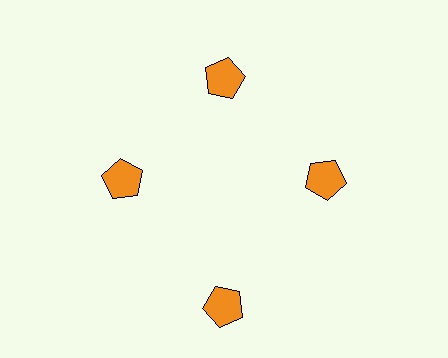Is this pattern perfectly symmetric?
No. The 4 orange pentagons are arranged in a ring, but one element near the 6 o'clock position is pushed outward from the center, breaking the 4-fold rotational symmetry.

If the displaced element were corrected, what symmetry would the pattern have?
It would have 4-fold rotational symmetry — the pattern would map onto itself every 90 degrees.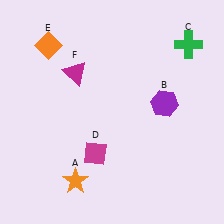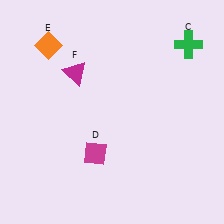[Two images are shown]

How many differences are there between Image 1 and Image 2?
There are 2 differences between the two images.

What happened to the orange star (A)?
The orange star (A) was removed in Image 2. It was in the bottom-left area of Image 1.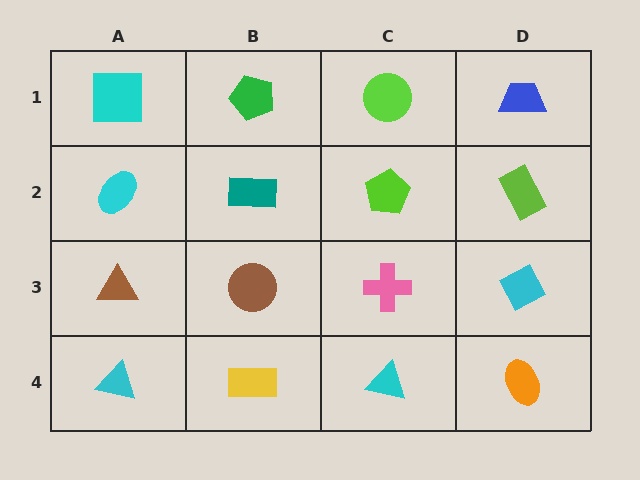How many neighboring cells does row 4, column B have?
3.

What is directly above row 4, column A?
A brown triangle.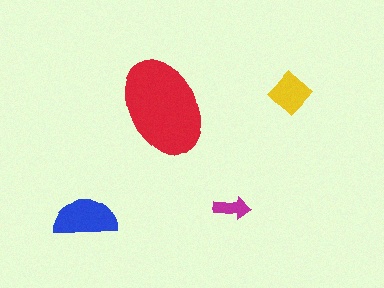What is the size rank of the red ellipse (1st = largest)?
1st.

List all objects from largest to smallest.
The red ellipse, the blue semicircle, the yellow diamond, the magenta arrow.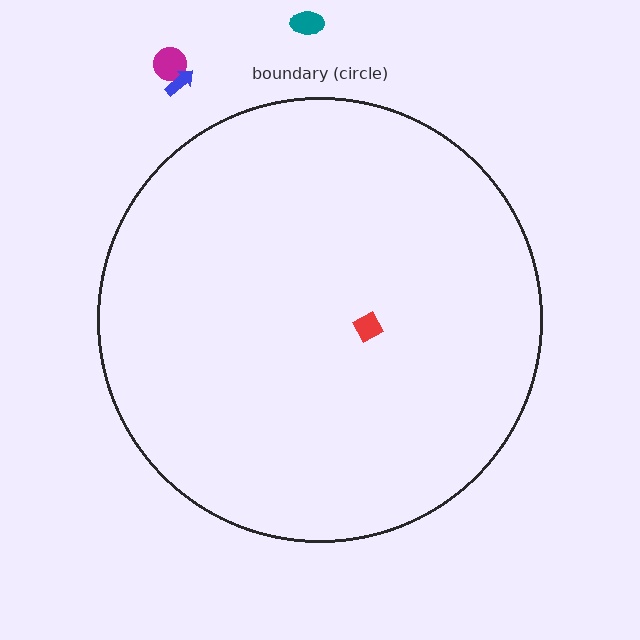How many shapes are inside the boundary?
1 inside, 3 outside.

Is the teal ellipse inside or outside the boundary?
Outside.